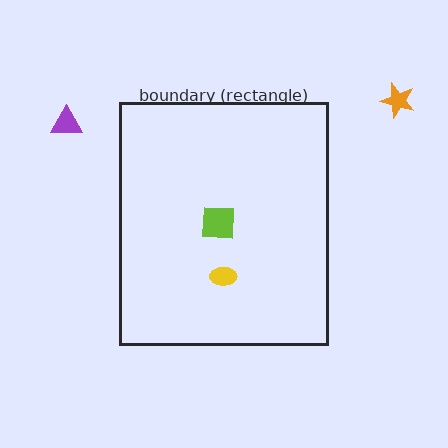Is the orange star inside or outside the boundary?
Outside.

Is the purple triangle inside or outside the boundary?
Outside.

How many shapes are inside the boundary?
2 inside, 2 outside.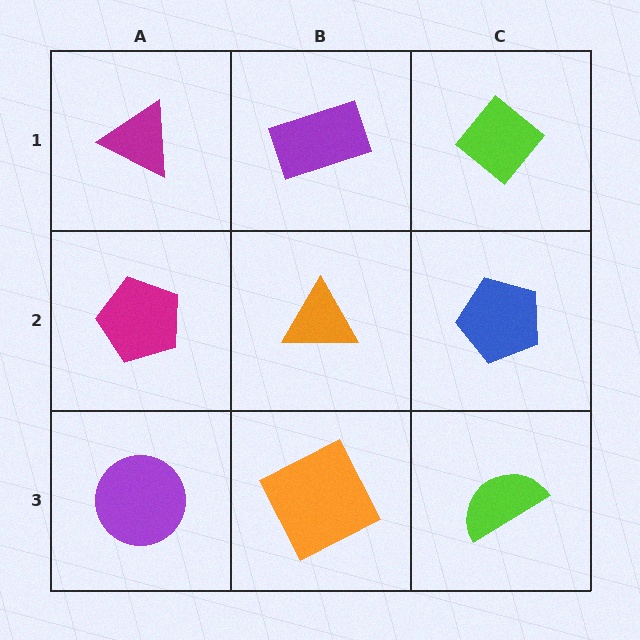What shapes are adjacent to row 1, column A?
A magenta pentagon (row 2, column A), a purple rectangle (row 1, column B).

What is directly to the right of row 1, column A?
A purple rectangle.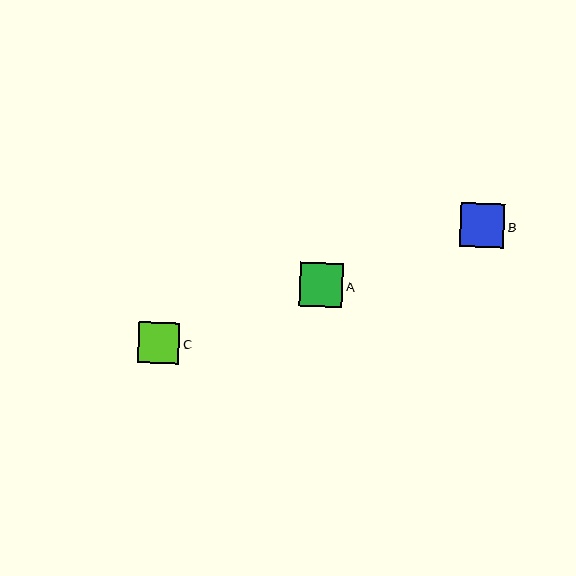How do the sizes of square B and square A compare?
Square B and square A are approximately the same size.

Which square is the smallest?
Square C is the smallest with a size of approximately 41 pixels.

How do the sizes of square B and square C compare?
Square B and square C are approximately the same size.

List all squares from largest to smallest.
From largest to smallest: B, A, C.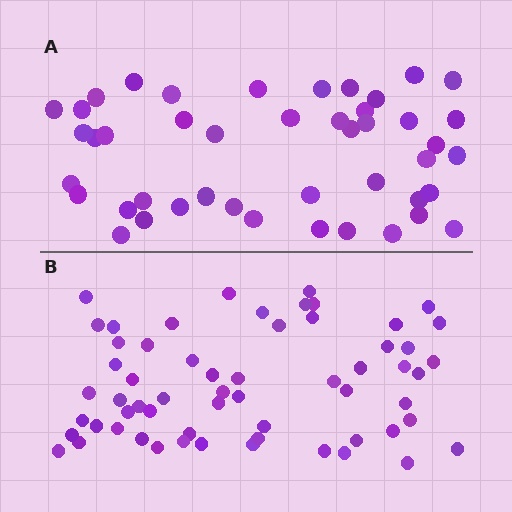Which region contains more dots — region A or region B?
Region B (the bottom region) has more dots.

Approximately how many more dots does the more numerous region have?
Region B has approximately 15 more dots than region A.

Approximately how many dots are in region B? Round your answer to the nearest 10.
About 60 dots.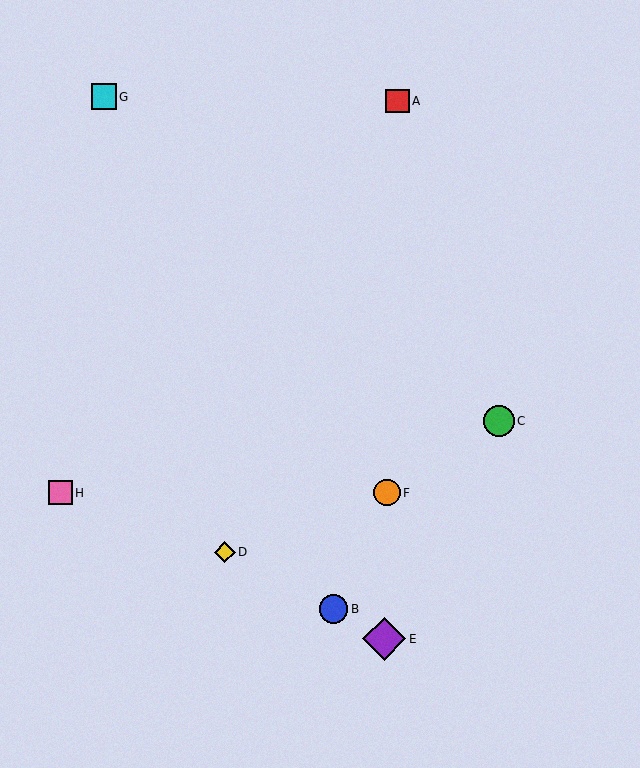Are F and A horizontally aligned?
No, F is at y≈493 and A is at y≈101.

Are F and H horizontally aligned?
Yes, both are at y≈493.